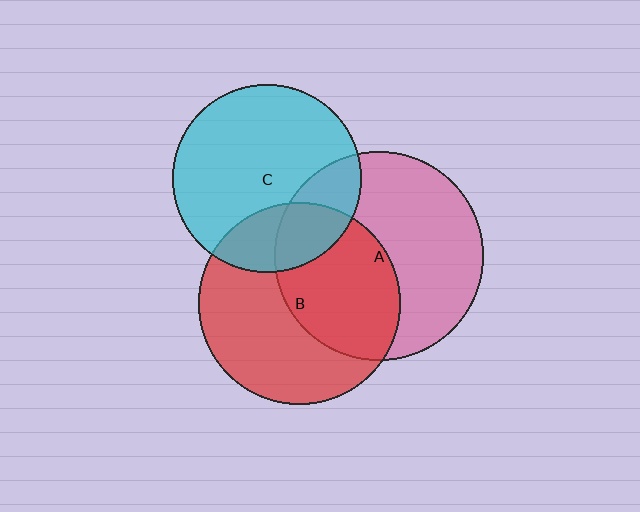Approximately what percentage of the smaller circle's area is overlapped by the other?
Approximately 45%.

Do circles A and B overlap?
Yes.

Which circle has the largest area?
Circle A (pink).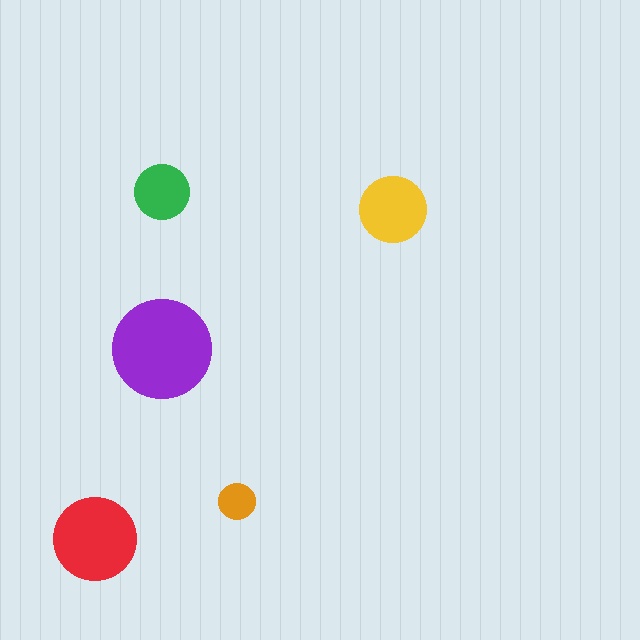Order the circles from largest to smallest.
the purple one, the red one, the yellow one, the green one, the orange one.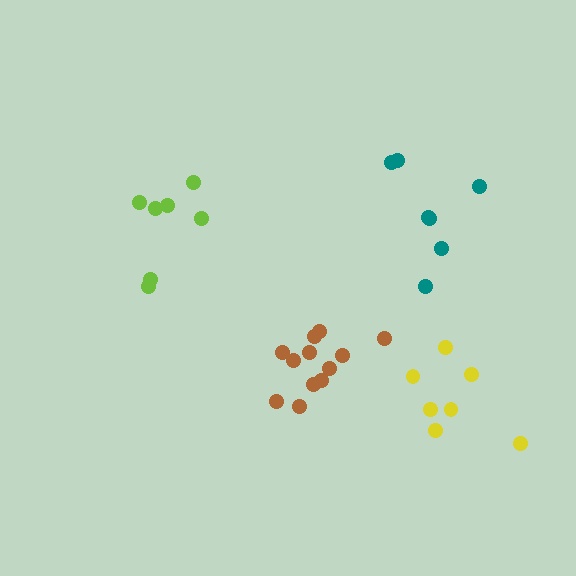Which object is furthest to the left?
The lime cluster is leftmost.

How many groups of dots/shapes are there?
There are 4 groups.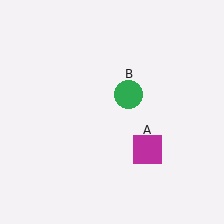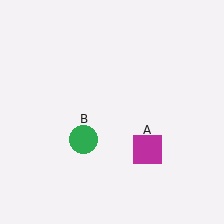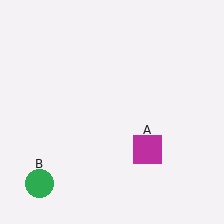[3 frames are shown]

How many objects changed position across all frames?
1 object changed position: green circle (object B).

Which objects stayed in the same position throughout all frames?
Magenta square (object A) remained stationary.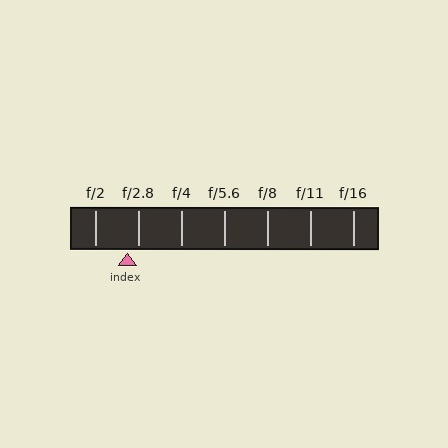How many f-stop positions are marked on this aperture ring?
There are 7 f-stop positions marked.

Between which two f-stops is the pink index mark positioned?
The index mark is between f/2 and f/2.8.